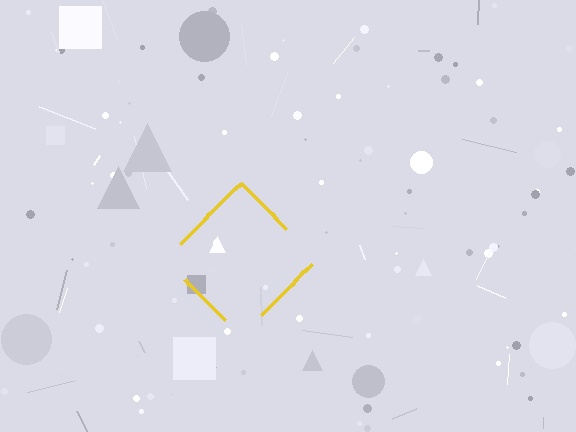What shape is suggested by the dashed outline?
The dashed outline suggests a diamond.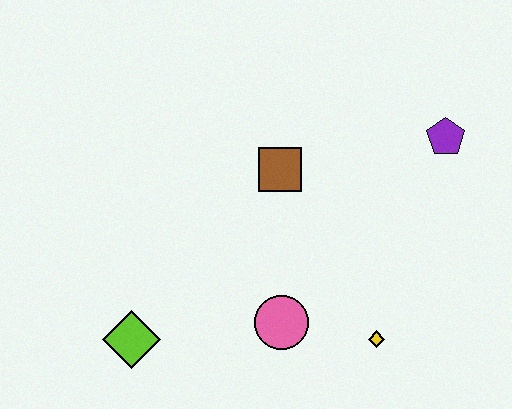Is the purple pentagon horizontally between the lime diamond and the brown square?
No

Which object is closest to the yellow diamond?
The pink circle is closest to the yellow diamond.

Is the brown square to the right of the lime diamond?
Yes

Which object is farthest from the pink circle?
The purple pentagon is farthest from the pink circle.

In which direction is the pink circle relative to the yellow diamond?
The pink circle is to the left of the yellow diamond.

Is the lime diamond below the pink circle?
Yes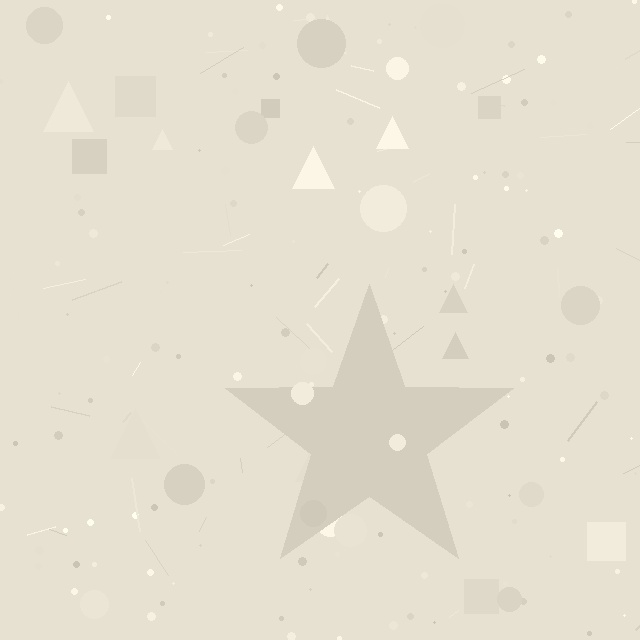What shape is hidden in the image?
A star is hidden in the image.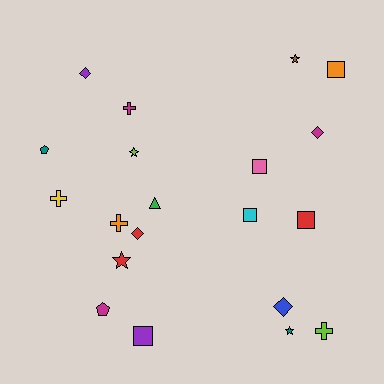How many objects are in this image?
There are 20 objects.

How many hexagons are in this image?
There are no hexagons.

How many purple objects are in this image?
There are 2 purple objects.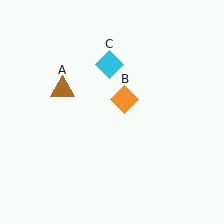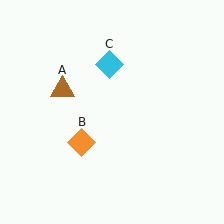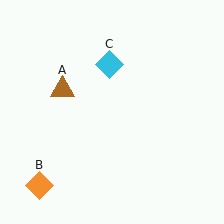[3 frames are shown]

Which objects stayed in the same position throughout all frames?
Brown triangle (object A) and cyan diamond (object C) remained stationary.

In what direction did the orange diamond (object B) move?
The orange diamond (object B) moved down and to the left.